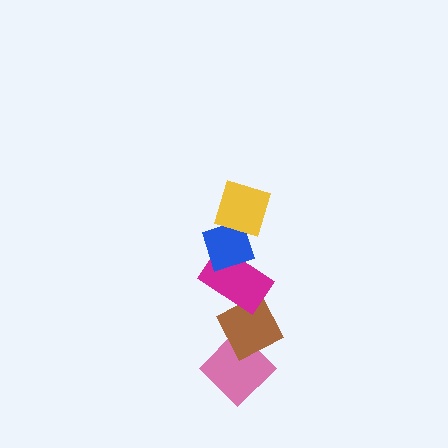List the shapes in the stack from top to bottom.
From top to bottom: the yellow diamond, the blue diamond, the magenta rectangle, the brown diamond, the pink diamond.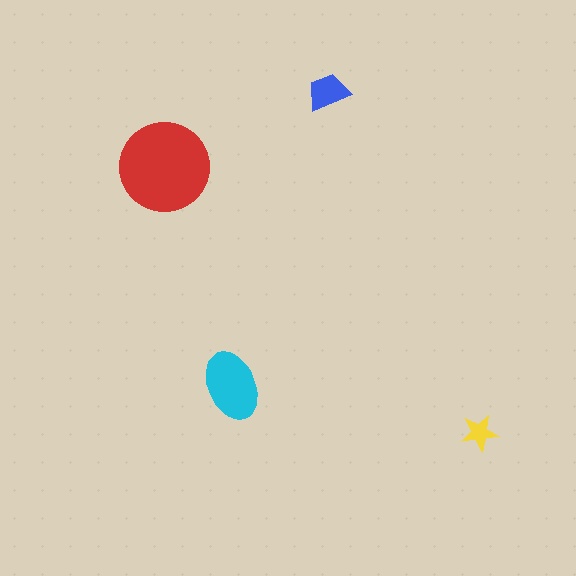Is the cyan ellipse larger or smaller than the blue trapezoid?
Larger.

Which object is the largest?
The red circle.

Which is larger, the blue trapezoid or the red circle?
The red circle.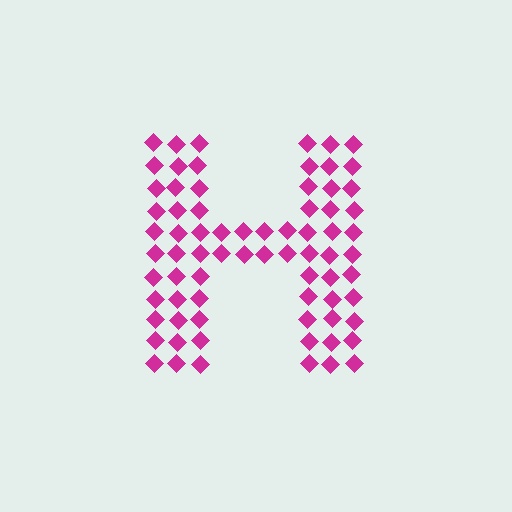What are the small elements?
The small elements are diamonds.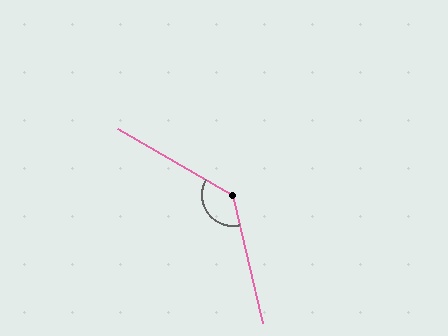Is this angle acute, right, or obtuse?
It is obtuse.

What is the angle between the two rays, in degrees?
Approximately 133 degrees.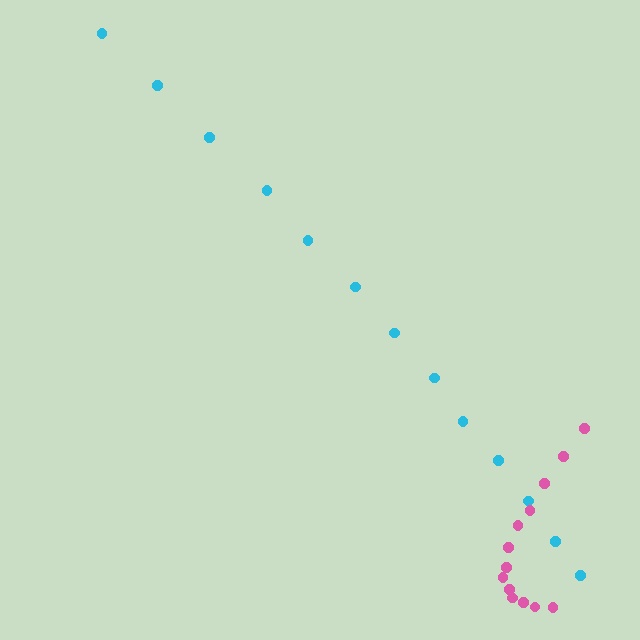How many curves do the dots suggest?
There are 2 distinct paths.